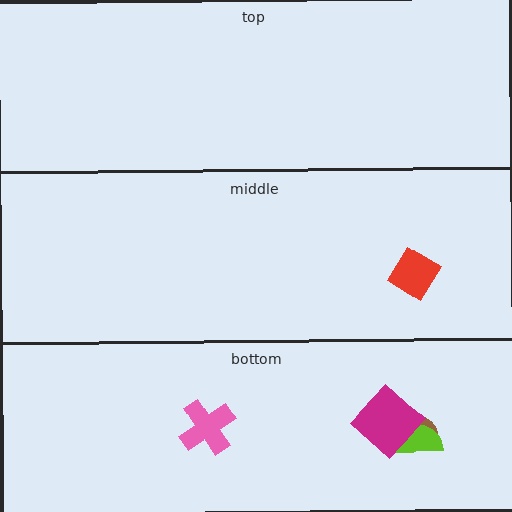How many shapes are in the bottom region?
4.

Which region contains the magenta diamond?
The bottom region.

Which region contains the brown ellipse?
The bottom region.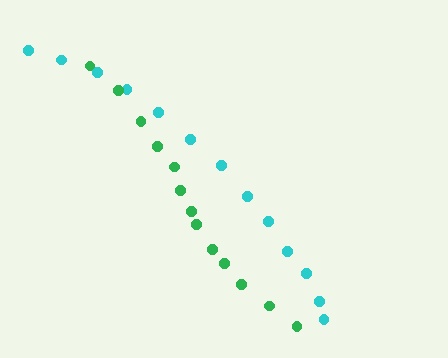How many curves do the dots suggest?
There are 2 distinct paths.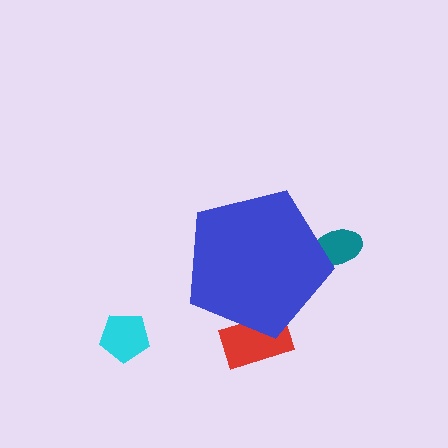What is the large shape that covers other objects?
A blue pentagon.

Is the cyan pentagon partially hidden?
No, the cyan pentagon is fully visible.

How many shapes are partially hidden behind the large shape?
2 shapes are partially hidden.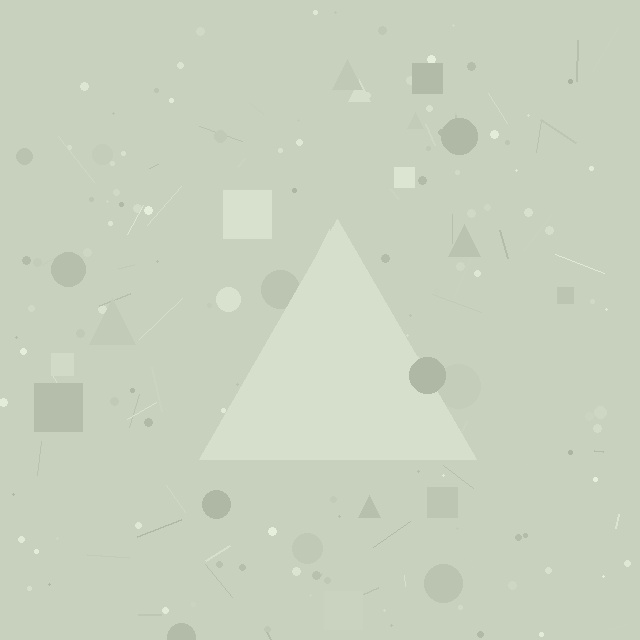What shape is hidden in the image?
A triangle is hidden in the image.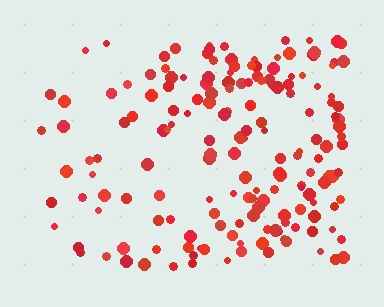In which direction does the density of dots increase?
From left to right, with the right side densest.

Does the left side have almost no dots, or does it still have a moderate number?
Still a moderate number, just noticeably fewer than the right.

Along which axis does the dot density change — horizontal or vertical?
Horizontal.